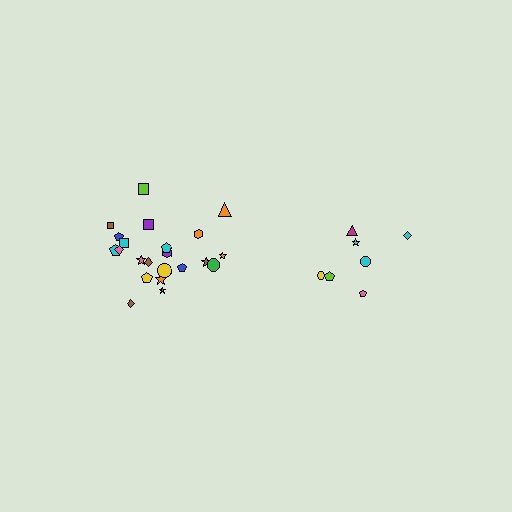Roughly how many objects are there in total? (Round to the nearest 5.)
Roughly 30 objects in total.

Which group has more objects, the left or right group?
The left group.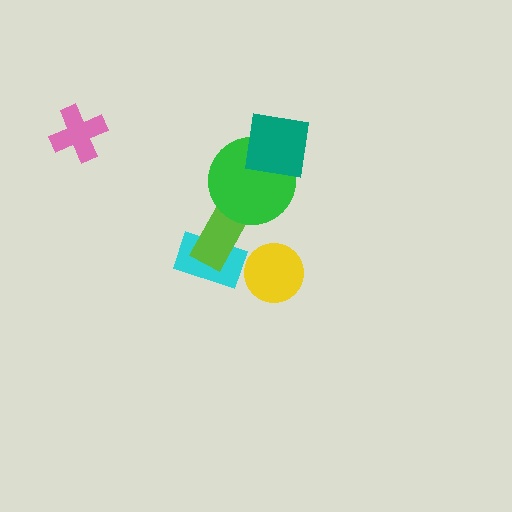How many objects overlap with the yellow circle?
0 objects overlap with the yellow circle.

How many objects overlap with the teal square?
1 object overlaps with the teal square.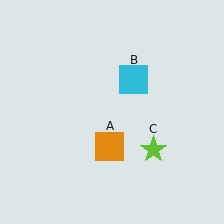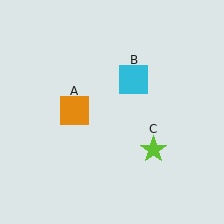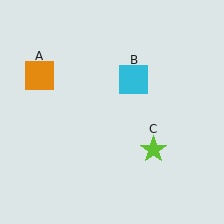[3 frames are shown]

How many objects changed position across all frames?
1 object changed position: orange square (object A).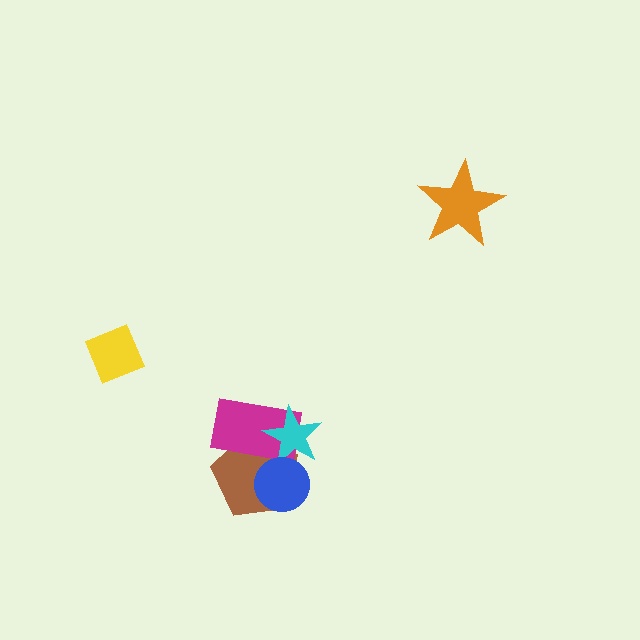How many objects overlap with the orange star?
0 objects overlap with the orange star.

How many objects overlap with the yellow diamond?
0 objects overlap with the yellow diamond.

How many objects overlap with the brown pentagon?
3 objects overlap with the brown pentagon.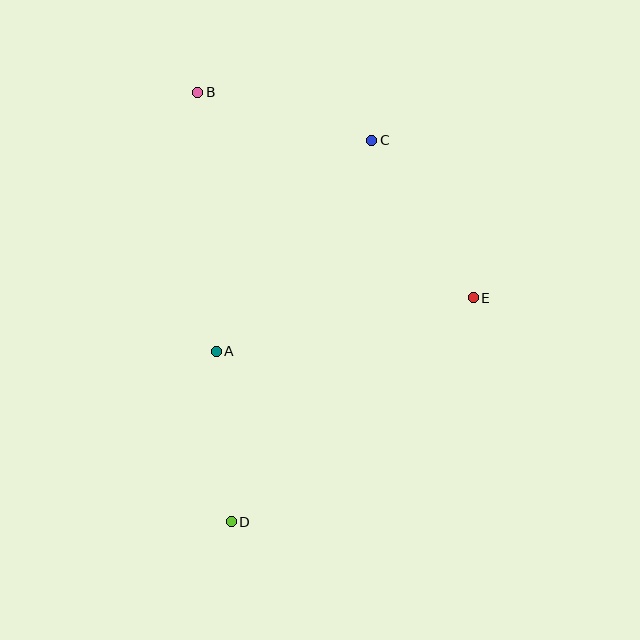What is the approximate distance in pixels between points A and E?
The distance between A and E is approximately 262 pixels.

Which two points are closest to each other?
Points A and D are closest to each other.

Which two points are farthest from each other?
Points B and D are farthest from each other.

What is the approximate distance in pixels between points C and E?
The distance between C and E is approximately 187 pixels.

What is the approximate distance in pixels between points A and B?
The distance between A and B is approximately 260 pixels.